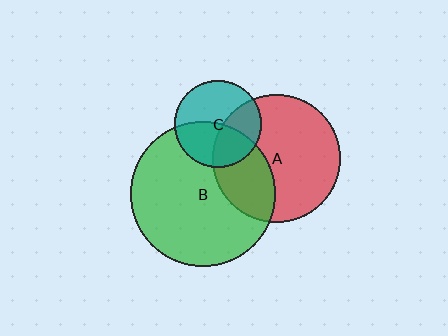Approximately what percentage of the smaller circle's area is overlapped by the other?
Approximately 45%.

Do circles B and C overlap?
Yes.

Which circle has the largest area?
Circle B (green).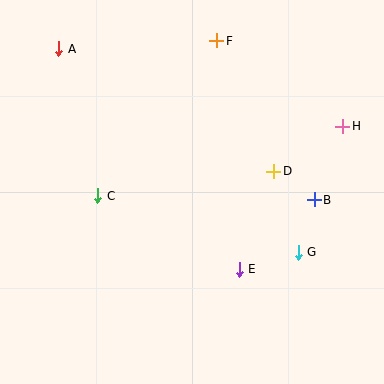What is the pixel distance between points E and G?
The distance between E and G is 62 pixels.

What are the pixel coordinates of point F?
Point F is at (217, 41).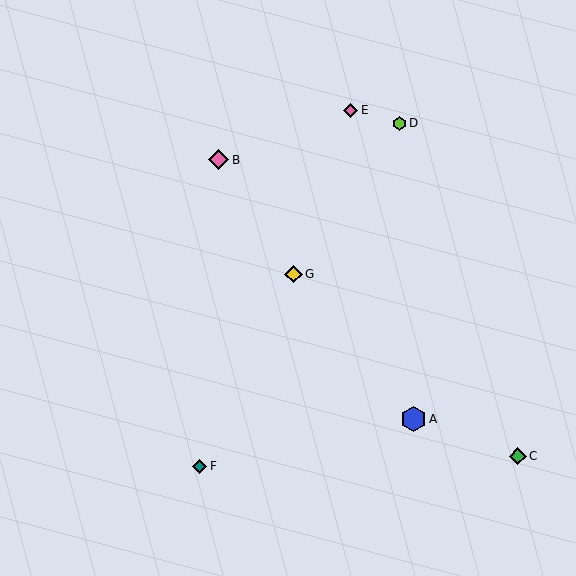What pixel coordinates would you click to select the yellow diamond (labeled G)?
Click at (294, 274) to select the yellow diamond G.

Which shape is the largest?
The blue hexagon (labeled A) is the largest.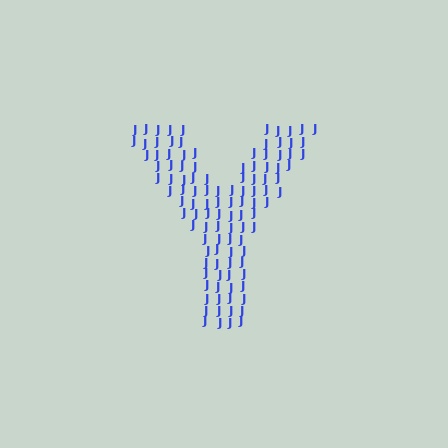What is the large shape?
The large shape is the letter Y.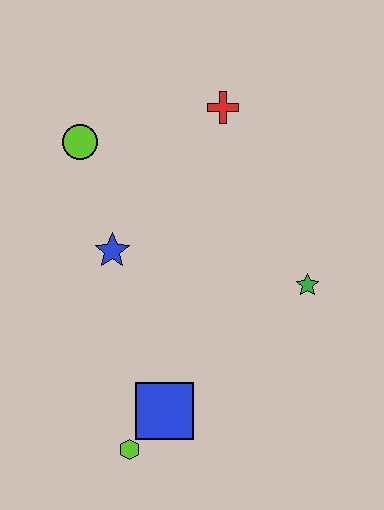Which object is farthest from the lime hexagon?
The red cross is farthest from the lime hexagon.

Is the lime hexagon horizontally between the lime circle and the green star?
Yes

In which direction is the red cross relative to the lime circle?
The red cross is to the right of the lime circle.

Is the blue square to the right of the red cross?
No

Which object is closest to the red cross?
The lime circle is closest to the red cross.